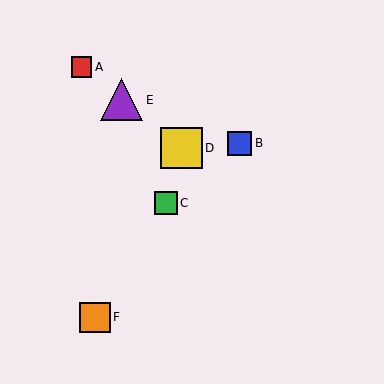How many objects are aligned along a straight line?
3 objects (A, D, E) are aligned along a straight line.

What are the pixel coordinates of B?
Object B is at (239, 143).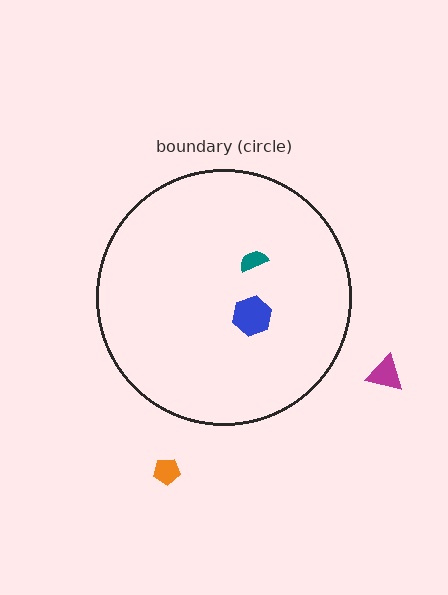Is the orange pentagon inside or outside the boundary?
Outside.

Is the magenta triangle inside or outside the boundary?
Outside.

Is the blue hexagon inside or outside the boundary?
Inside.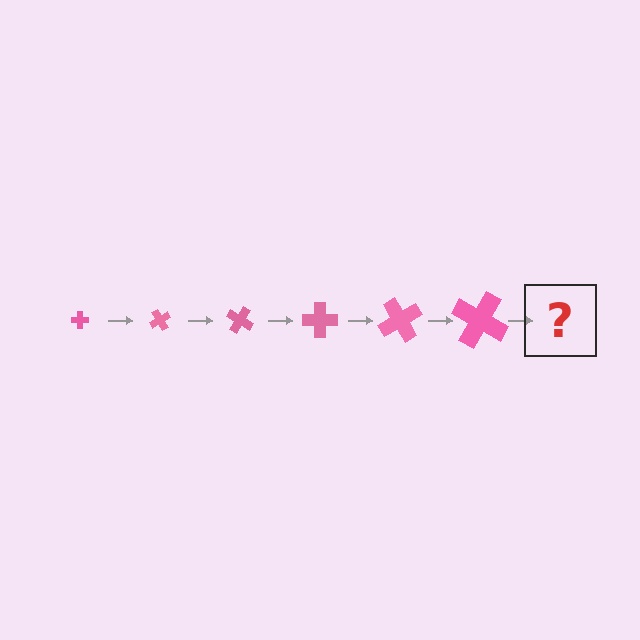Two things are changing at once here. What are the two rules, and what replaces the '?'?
The two rules are that the cross grows larger each step and it rotates 60 degrees each step. The '?' should be a cross, larger than the previous one and rotated 360 degrees from the start.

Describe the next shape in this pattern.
It should be a cross, larger than the previous one and rotated 360 degrees from the start.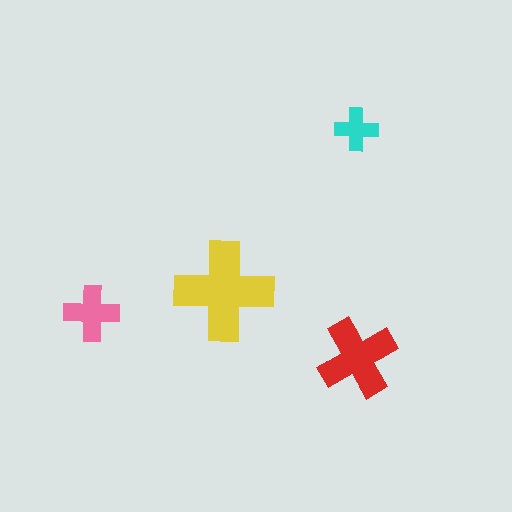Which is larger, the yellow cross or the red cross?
The yellow one.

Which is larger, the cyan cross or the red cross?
The red one.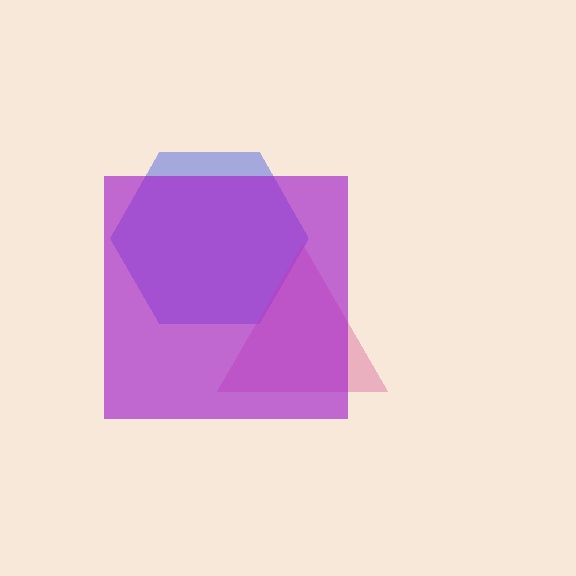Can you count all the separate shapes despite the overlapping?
Yes, there are 3 separate shapes.